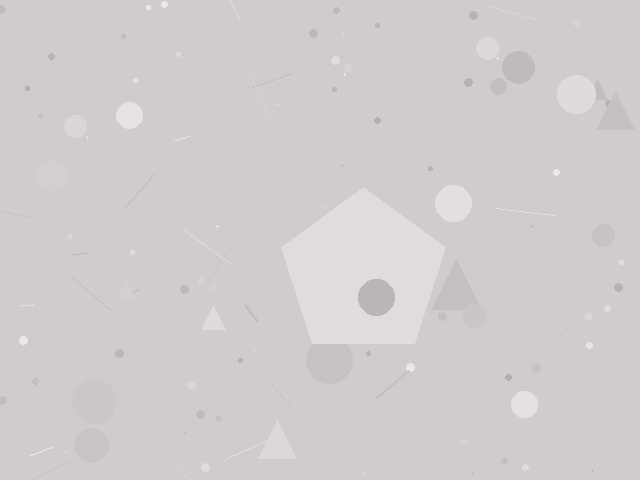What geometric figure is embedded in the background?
A pentagon is embedded in the background.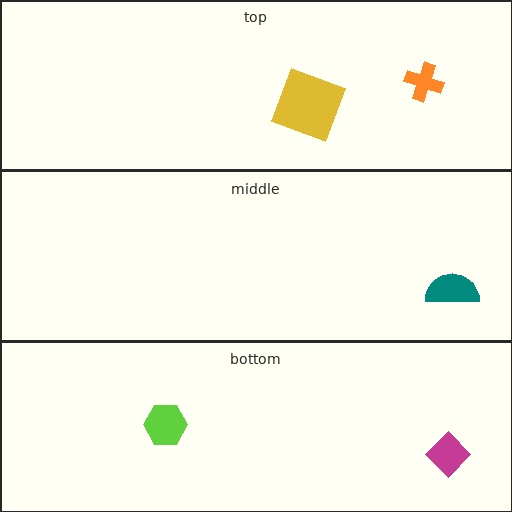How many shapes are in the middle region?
1.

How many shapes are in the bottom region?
2.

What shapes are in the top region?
The yellow square, the orange cross.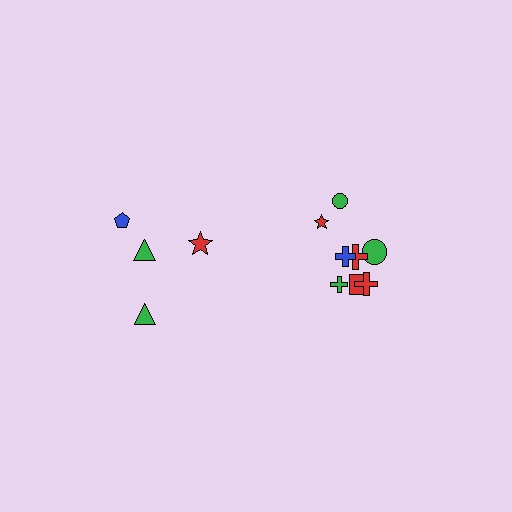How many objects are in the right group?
There are 8 objects.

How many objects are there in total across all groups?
There are 12 objects.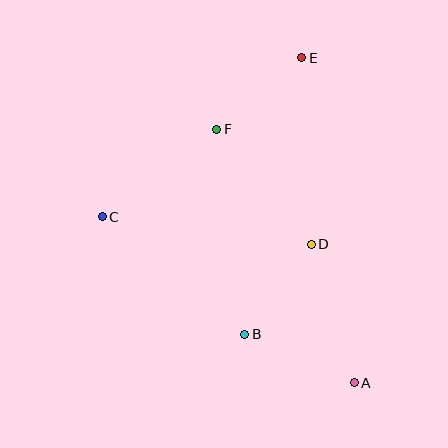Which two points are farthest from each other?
Points A and E are farthest from each other.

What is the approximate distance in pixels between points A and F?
The distance between A and F is approximately 288 pixels.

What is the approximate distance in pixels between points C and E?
The distance between C and E is approximately 255 pixels.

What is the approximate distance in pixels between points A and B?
The distance between A and B is approximately 120 pixels.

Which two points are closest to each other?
Points E and F are closest to each other.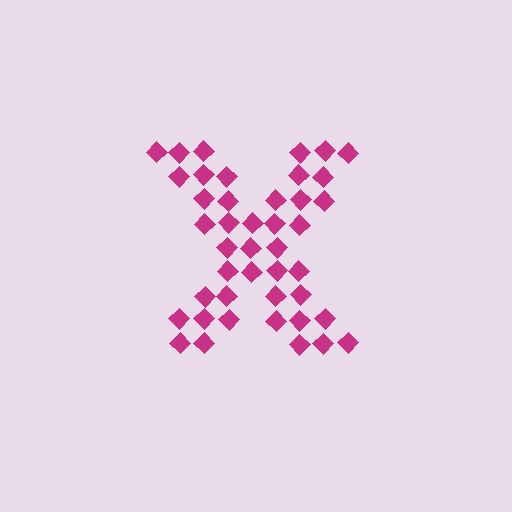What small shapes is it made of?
It is made of small diamonds.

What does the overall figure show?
The overall figure shows the letter X.